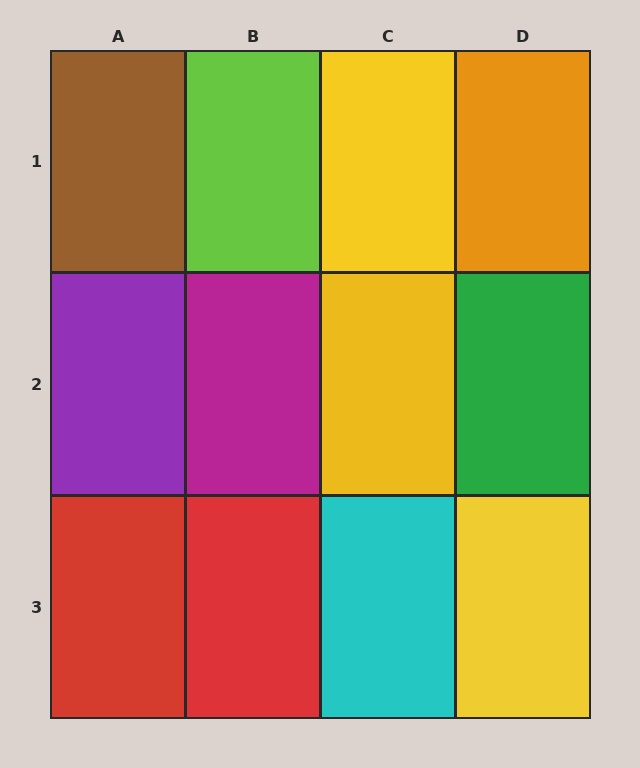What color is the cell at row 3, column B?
Red.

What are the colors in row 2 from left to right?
Purple, magenta, yellow, green.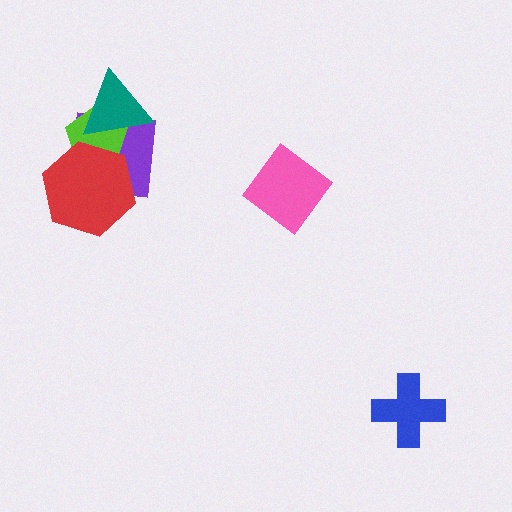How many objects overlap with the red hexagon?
2 objects overlap with the red hexagon.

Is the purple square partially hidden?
Yes, it is partially covered by another shape.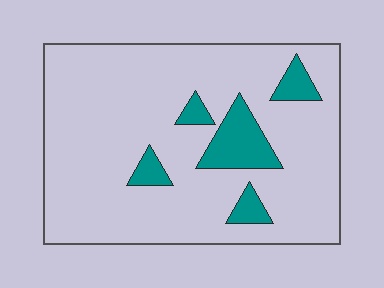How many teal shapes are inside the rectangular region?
5.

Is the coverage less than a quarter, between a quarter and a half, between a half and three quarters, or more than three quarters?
Less than a quarter.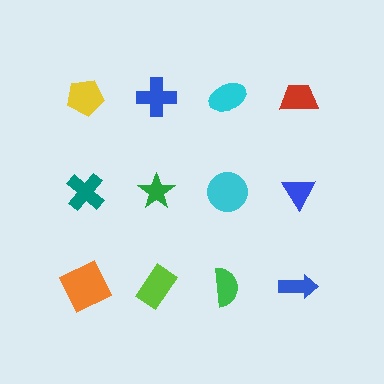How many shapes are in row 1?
4 shapes.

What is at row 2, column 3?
A cyan circle.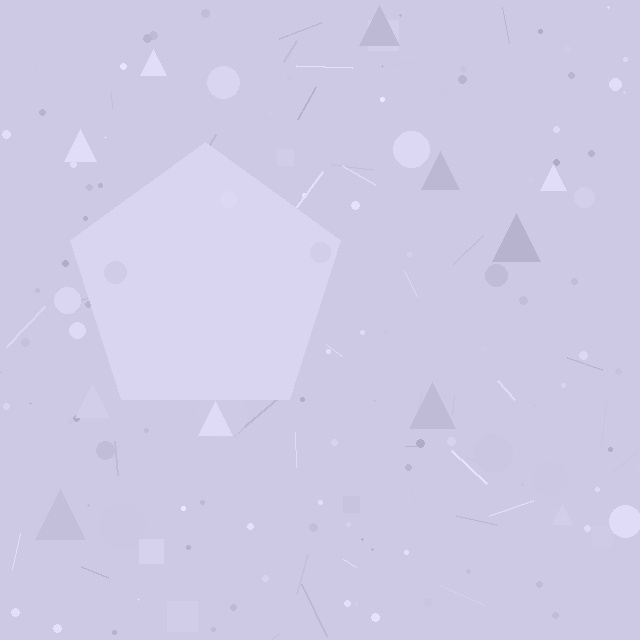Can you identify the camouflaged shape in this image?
The camouflaged shape is a pentagon.